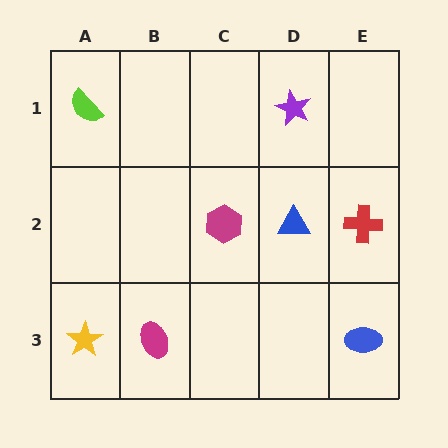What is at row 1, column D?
A purple star.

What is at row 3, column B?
A magenta ellipse.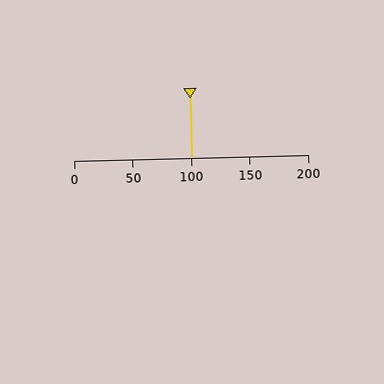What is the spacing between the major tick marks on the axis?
The major ticks are spaced 50 apart.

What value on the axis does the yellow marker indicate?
The marker indicates approximately 100.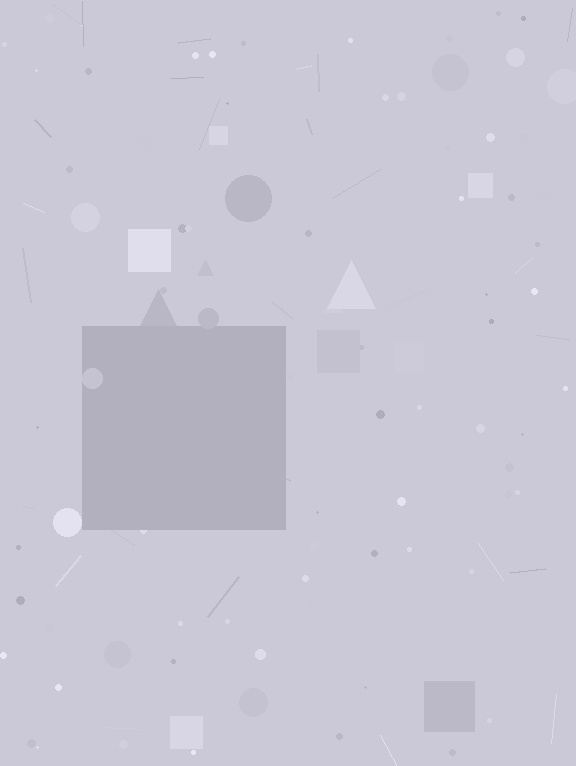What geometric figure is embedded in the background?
A square is embedded in the background.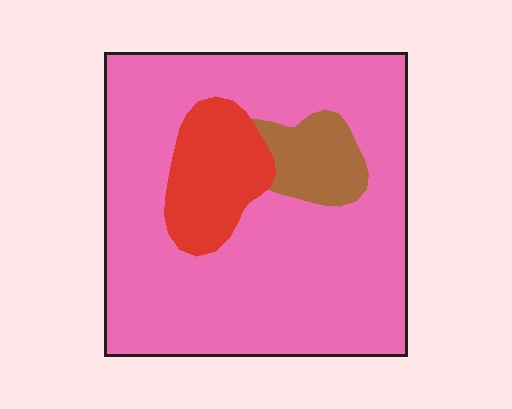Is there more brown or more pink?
Pink.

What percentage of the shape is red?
Red covers roughly 15% of the shape.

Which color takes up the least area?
Brown, at roughly 10%.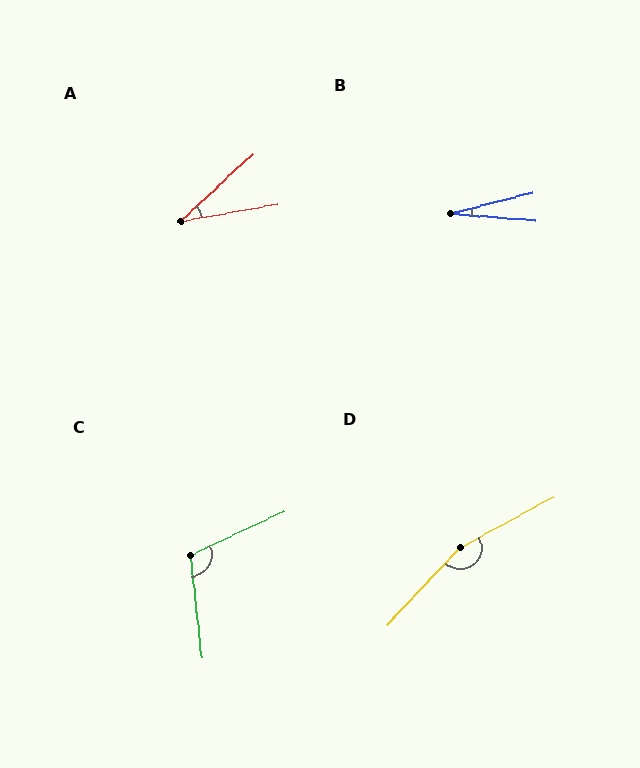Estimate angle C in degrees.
Approximately 109 degrees.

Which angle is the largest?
D, at approximately 162 degrees.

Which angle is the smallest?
B, at approximately 19 degrees.